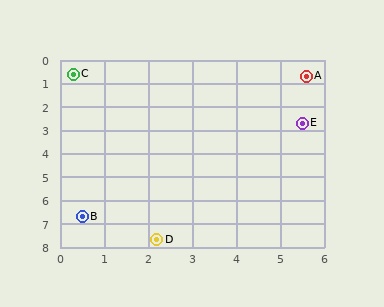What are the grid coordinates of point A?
Point A is at approximately (5.6, 0.7).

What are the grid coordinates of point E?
Point E is at approximately (5.5, 2.7).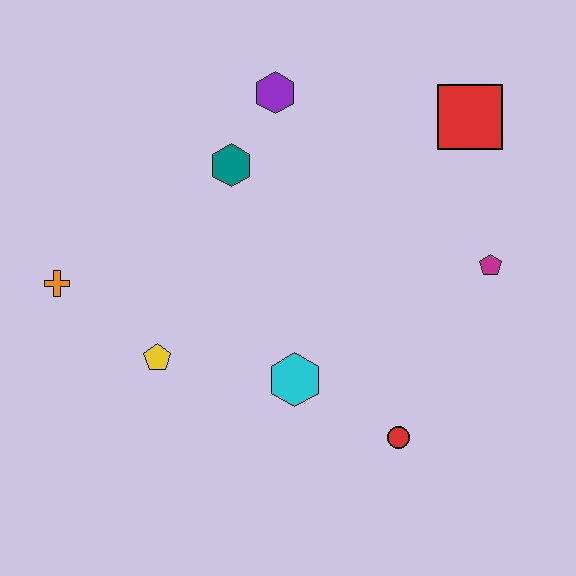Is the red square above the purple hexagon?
No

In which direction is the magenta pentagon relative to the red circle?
The magenta pentagon is above the red circle.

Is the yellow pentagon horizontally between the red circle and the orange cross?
Yes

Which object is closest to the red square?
The magenta pentagon is closest to the red square.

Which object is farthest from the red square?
The orange cross is farthest from the red square.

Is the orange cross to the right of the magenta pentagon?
No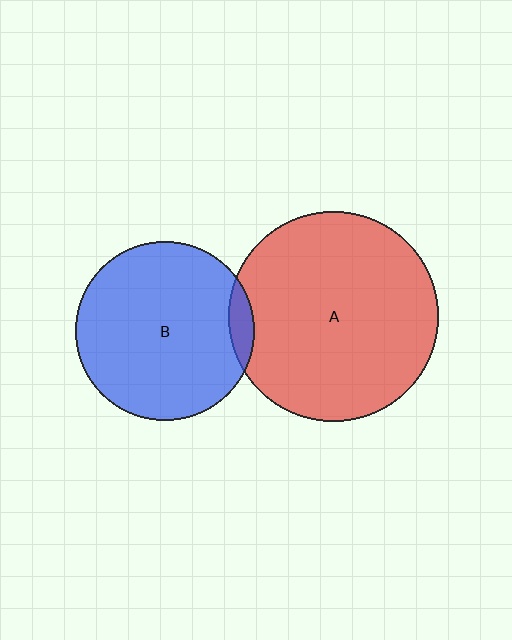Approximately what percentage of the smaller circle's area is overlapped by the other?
Approximately 5%.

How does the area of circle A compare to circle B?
Approximately 1.4 times.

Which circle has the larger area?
Circle A (red).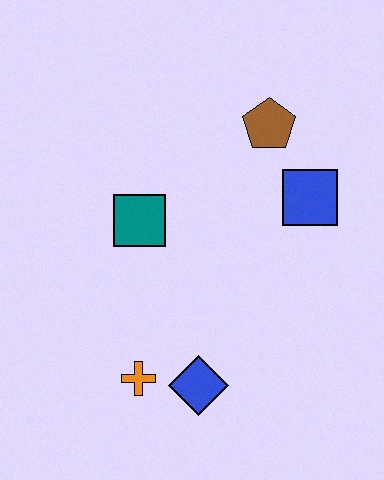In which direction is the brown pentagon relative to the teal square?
The brown pentagon is to the right of the teal square.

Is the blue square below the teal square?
No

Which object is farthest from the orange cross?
The brown pentagon is farthest from the orange cross.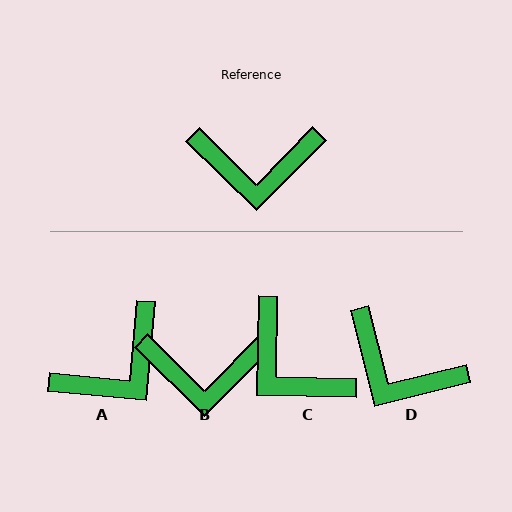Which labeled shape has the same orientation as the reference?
B.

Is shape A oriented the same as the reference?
No, it is off by about 39 degrees.